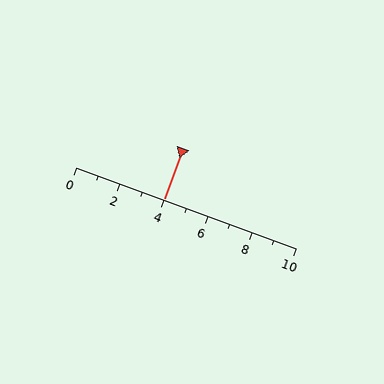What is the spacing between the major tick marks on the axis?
The major ticks are spaced 2 apart.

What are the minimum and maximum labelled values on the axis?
The axis runs from 0 to 10.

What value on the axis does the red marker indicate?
The marker indicates approximately 4.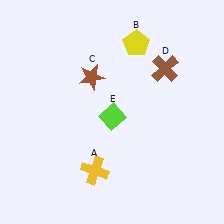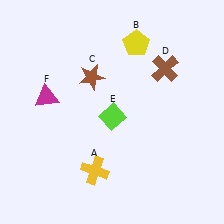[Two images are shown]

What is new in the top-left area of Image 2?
A magenta triangle (F) was added in the top-left area of Image 2.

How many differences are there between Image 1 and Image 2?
There is 1 difference between the two images.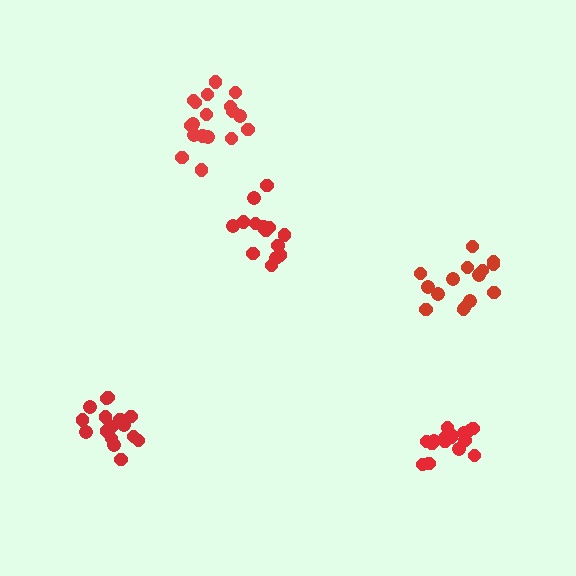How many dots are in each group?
Group 1: 15 dots, Group 2: 17 dots, Group 3: 15 dots, Group 4: 18 dots, Group 5: 16 dots (81 total).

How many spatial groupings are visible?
There are 5 spatial groupings.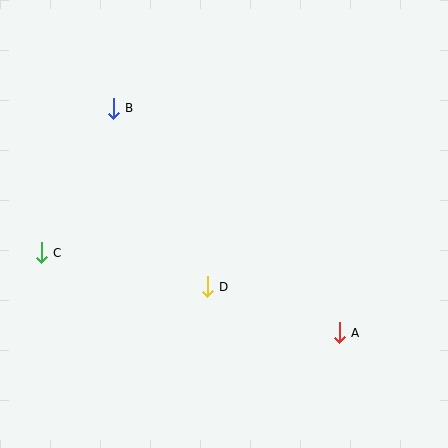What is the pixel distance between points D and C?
The distance between D and C is 170 pixels.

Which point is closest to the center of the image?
Point D at (207, 287) is closest to the center.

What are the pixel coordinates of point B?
Point B is at (113, 108).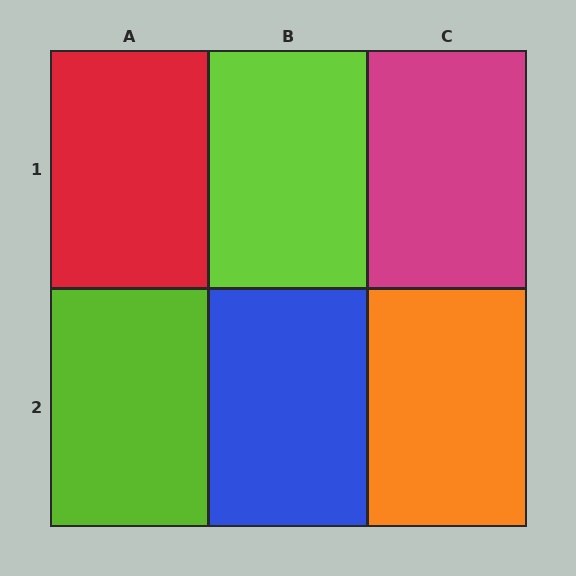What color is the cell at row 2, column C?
Orange.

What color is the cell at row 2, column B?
Blue.